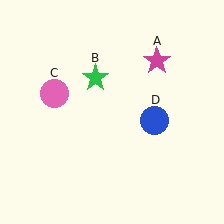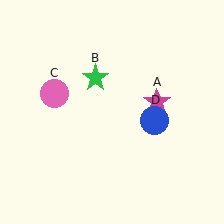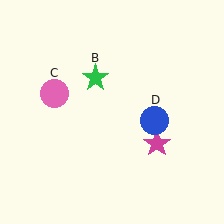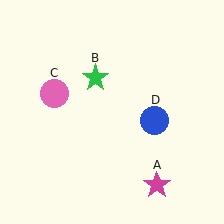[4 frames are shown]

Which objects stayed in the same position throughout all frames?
Green star (object B) and pink circle (object C) and blue circle (object D) remained stationary.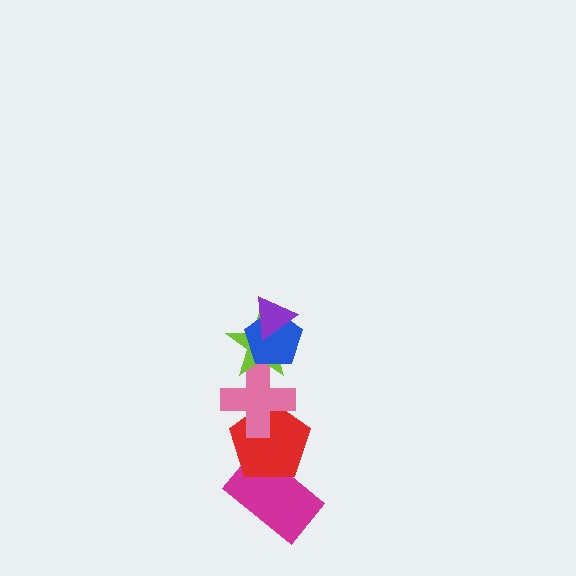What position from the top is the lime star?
The lime star is 3rd from the top.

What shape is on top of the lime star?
The blue pentagon is on top of the lime star.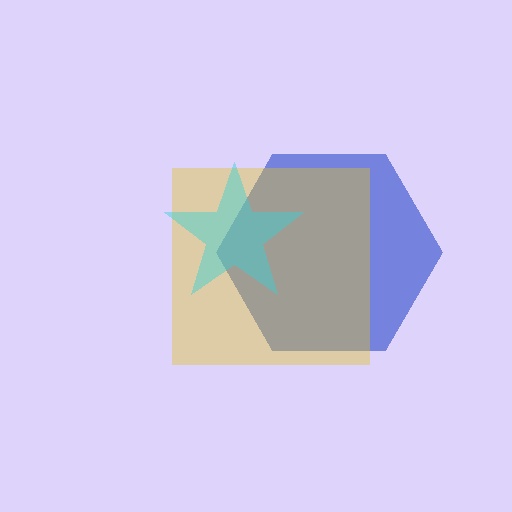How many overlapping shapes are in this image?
There are 3 overlapping shapes in the image.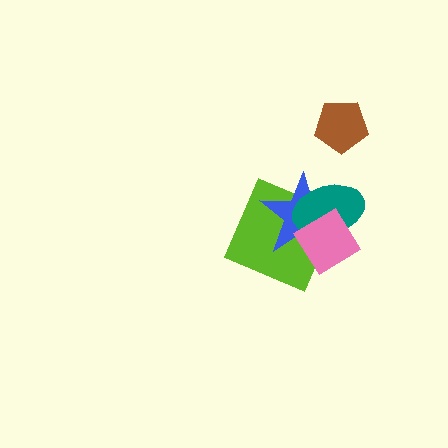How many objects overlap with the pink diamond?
3 objects overlap with the pink diamond.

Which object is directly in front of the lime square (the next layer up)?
The blue star is directly in front of the lime square.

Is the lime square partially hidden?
Yes, it is partially covered by another shape.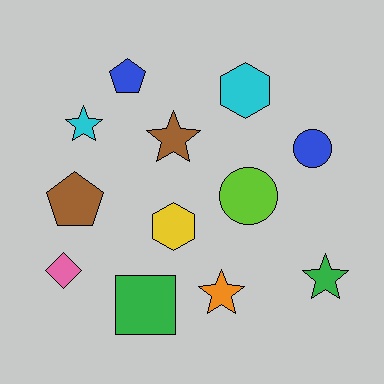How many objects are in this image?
There are 12 objects.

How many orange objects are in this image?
There is 1 orange object.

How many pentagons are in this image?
There are 2 pentagons.